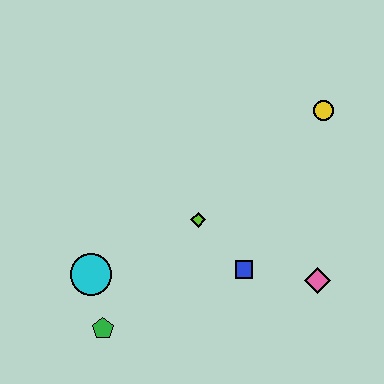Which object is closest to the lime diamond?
The blue square is closest to the lime diamond.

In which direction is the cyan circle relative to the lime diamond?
The cyan circle is to the left of the lime diamond.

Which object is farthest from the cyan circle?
The yellow circle is farthest from the cyan circle.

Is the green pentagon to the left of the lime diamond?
Yes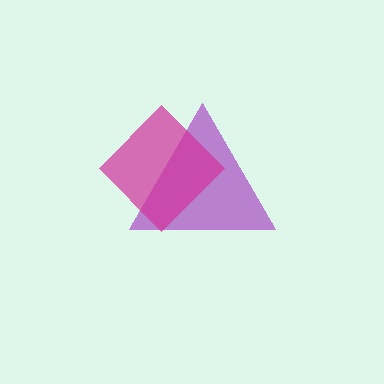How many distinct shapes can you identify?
There are 2 distinct shapes: a purple triangle, a magenta diamond.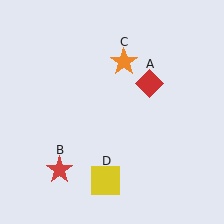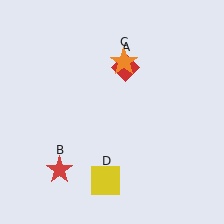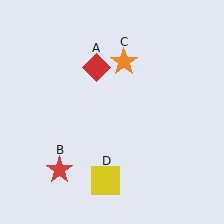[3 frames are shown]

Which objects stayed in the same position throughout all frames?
Red star (object B) and orange star (object C) and yellow square (object D) remained stationary.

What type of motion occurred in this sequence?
The red diamond (object A) rotated counterclockwise around the center of the scene.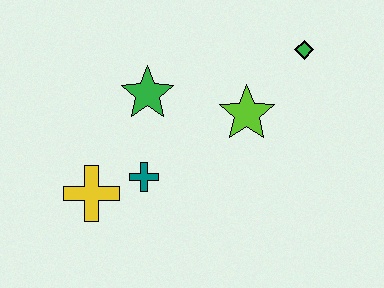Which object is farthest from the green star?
The green diamond is farthest from the green star.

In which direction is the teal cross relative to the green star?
The teal cross is below the green star.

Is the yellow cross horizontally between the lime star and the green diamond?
No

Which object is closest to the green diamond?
The lime star is closest to the green diamond.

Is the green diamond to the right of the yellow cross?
Yes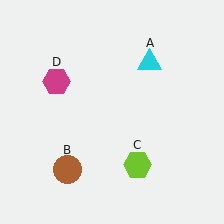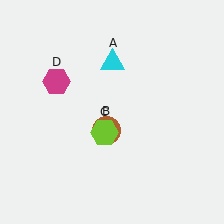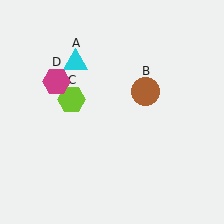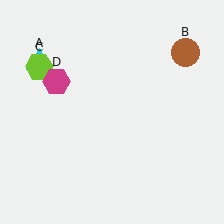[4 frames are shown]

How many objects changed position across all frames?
3 objects changed position: cyan triangle (object A), brown circle (object B), lime hexagon (object C).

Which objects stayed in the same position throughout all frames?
Magenta hexagon (object D) remained stationary.